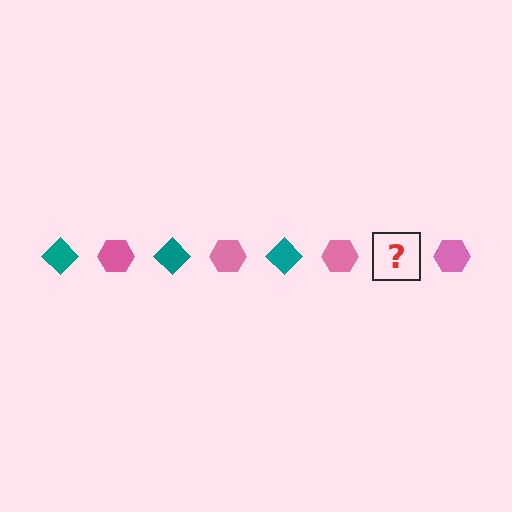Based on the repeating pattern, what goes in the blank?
The blank should be a teal diamond.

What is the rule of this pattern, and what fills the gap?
The rule is that the pattern alternates between teal diamond and pink hexagon. The gap should be filled with a teal diamond.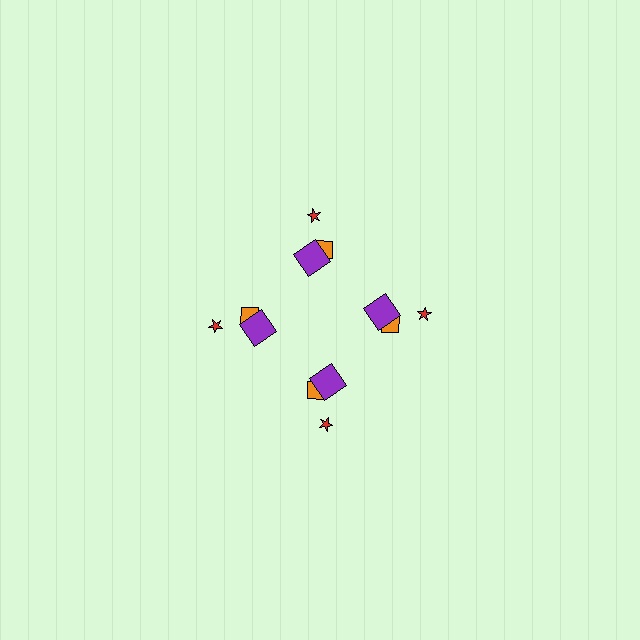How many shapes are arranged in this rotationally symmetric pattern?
There are 12 shapes, arranged in 4 groups of 3.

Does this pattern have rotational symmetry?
Yes, this pattern has 4-fold rotational symmetry. It looks the same after rotating 90 degrees around the center.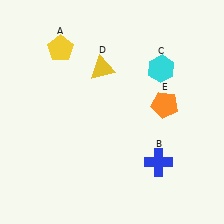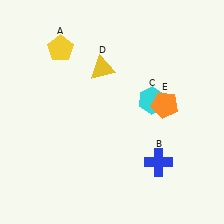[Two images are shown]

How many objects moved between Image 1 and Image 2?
1 object moved between the two images.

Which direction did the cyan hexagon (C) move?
The cyan hexagon (C) moved down.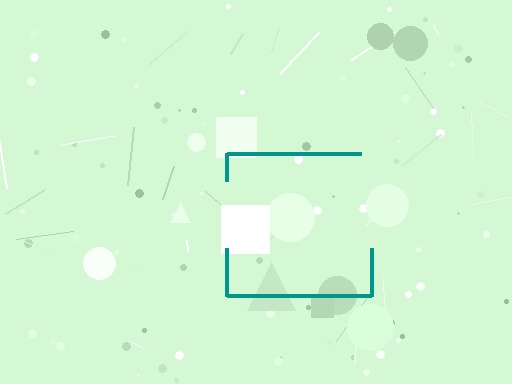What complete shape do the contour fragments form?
The contour fragments form a square.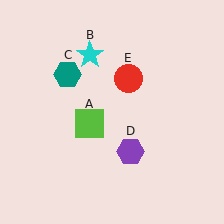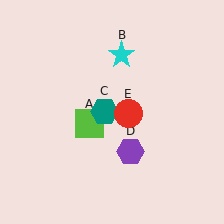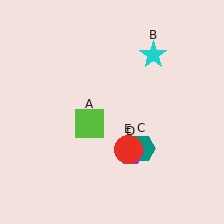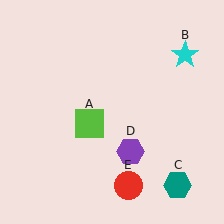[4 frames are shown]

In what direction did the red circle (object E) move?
The red circle (object E) moved down.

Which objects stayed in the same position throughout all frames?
Lime square (object A) and purple hexagon (object D) remained stationary.